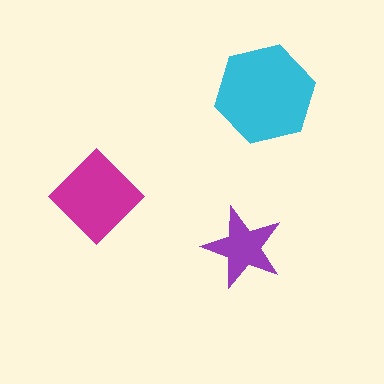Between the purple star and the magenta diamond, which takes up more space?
The magenta diamond.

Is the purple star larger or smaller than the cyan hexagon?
Smaller.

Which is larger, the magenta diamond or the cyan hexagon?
The cyan hexagon.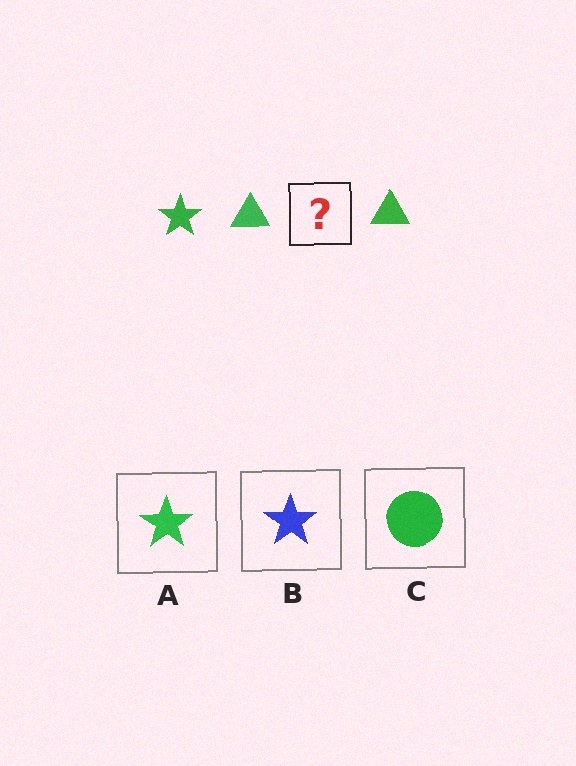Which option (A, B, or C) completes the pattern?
A.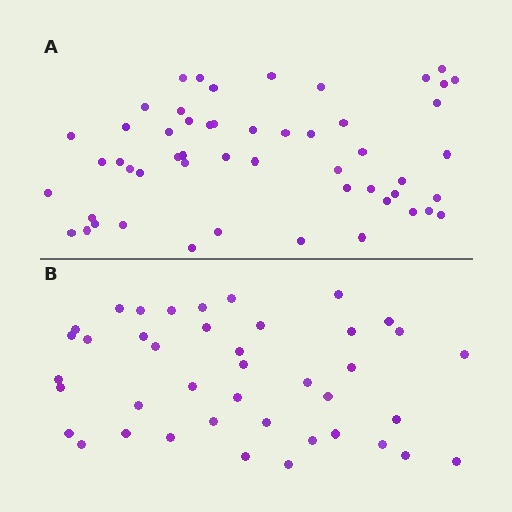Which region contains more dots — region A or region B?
Region A (the top region) has more dots.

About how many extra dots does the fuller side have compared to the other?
Region A has roughly 12 or so more dots than region B.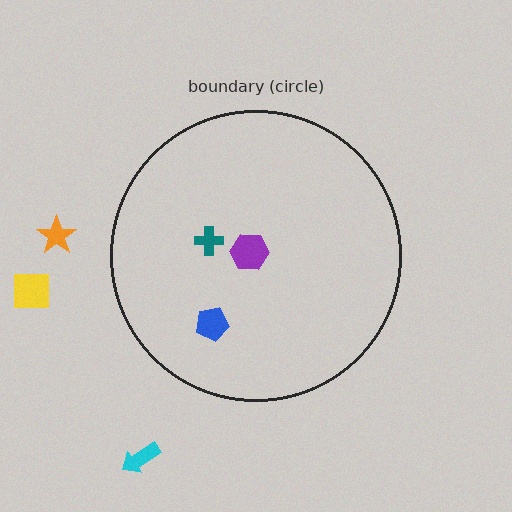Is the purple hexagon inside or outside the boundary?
Inside.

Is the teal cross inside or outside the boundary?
Inside.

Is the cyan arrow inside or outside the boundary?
Outside.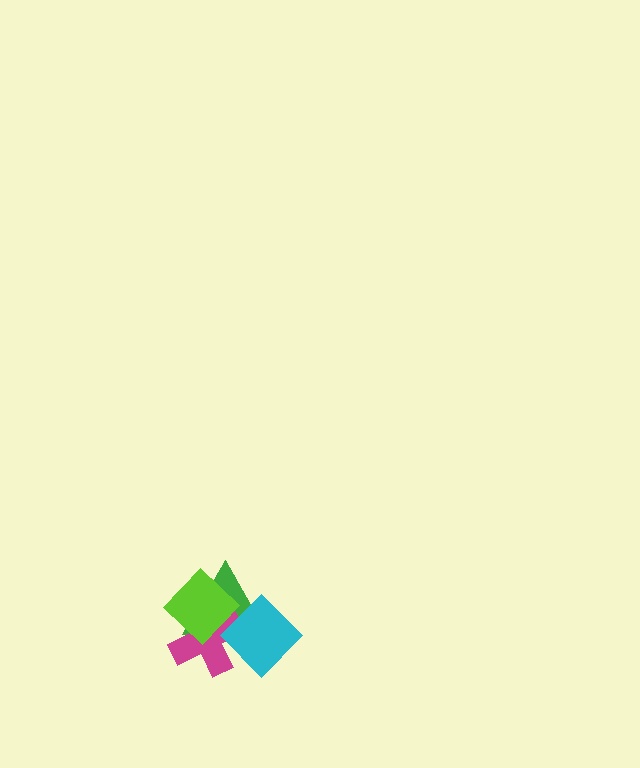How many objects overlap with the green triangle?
3 objects overlap with the green triangle.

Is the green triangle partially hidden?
Yes, it is partially covered by another shape.